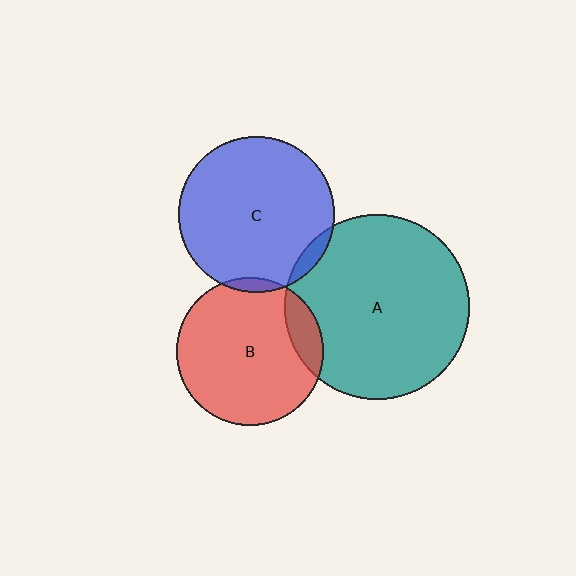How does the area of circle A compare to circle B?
Approximately 1.6 times.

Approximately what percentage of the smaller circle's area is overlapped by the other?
Approximately 5%.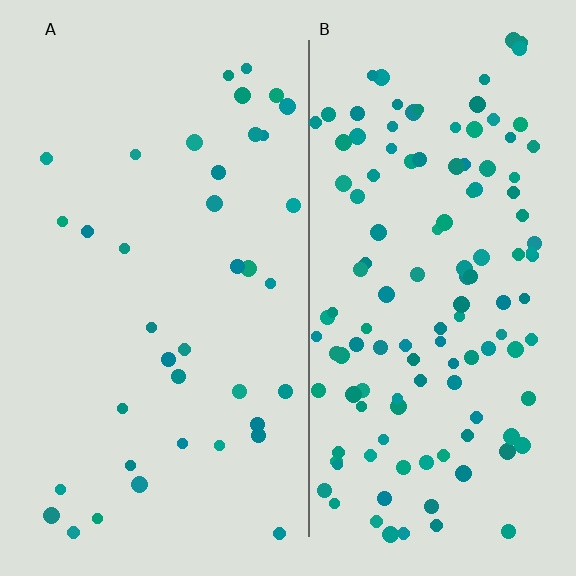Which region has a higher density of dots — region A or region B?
B (the right).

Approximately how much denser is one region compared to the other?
Approximately 3.4× — region B over region A.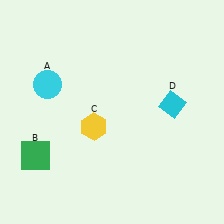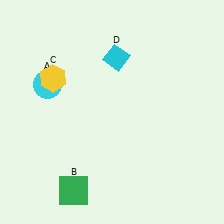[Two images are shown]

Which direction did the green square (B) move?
The green square (B) moved right.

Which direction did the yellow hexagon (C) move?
The yellow hexagon (C) moved up.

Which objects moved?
The objects that moved are: the green square (B), the yellow hexagon (C), the cyan diamond (D).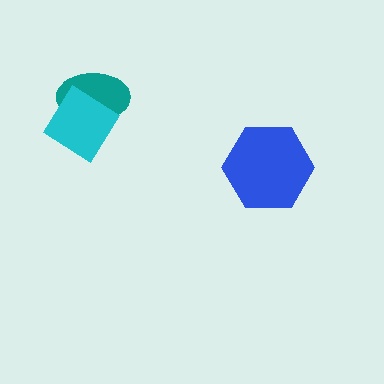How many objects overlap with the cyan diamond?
1 object overlaps with the cyan diamond.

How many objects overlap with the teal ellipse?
1 object overlaps with the teal ellipse.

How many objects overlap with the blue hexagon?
0 objects overlap with the blue hexagon.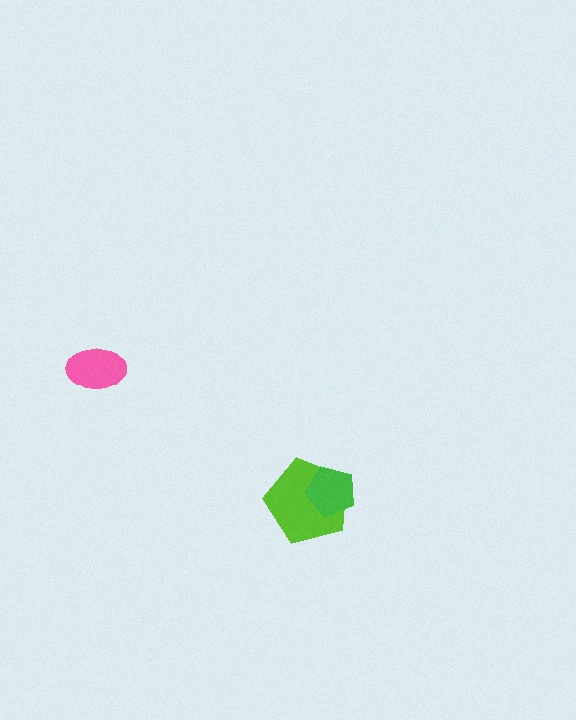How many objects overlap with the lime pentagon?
1 object overlaps with the lime pentagon.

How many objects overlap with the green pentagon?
1 object overlaps with the green pentagon.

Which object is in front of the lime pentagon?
The green pentagon is in front of the lime pentagon.